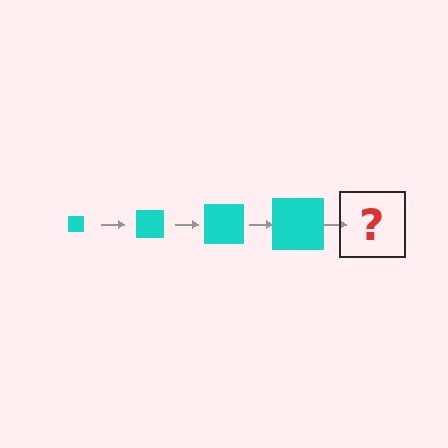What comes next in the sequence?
The next element should be a cyan square, larger than the previous one.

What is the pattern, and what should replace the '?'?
The pattern is that the square gets progressively larger each step. The '?' should be a cyan square, larger than the previous one.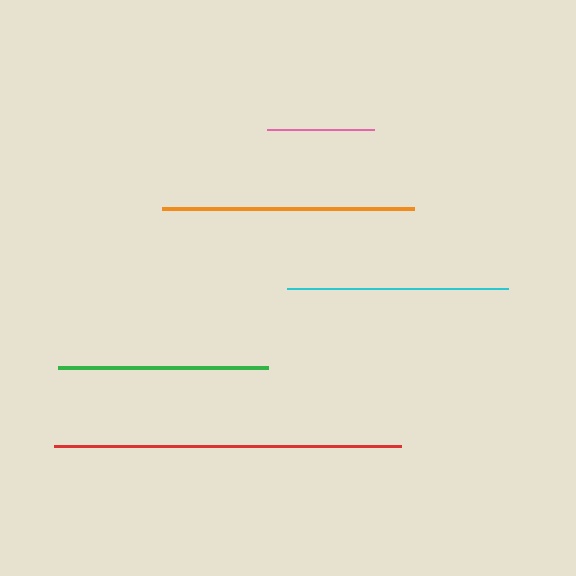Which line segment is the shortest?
The pink line is the shortest at approximately 107 pixels.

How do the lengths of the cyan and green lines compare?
The cyan and green lines are approximately the same length.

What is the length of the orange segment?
The orange segment is approximately 252 pixels long.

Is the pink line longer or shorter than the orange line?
The orange line is longer than the pink line.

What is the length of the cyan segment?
The cyan segment is approximately 221 pixels long.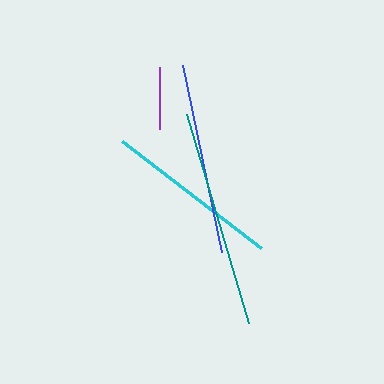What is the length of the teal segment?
The teal segment is approximately 218 pixels long.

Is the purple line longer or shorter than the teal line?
The teal line is longer than the purple line.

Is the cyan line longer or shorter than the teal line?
The teal line is longer than the cyan line.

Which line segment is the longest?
The teal line is the longest at approximately 218 pixels.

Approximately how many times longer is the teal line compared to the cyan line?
The teal line is approximately 1.2 times the length of the cyan line.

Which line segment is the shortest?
The purple line is the shortest at approximately 63 pixels.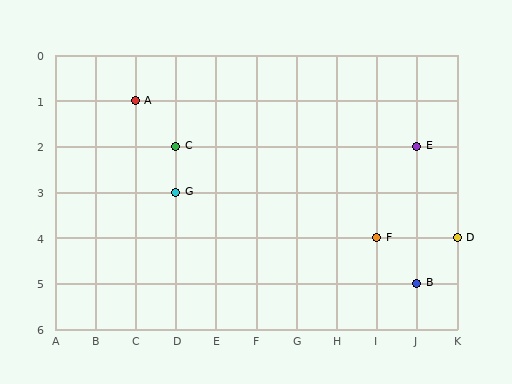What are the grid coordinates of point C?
Point C is at grid coordinates (D, 2).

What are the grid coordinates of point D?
Point D is at grid coordinates (K, 4).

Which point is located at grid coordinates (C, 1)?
Point A is at (C, 1).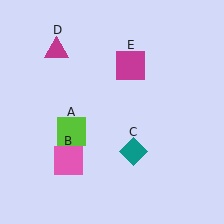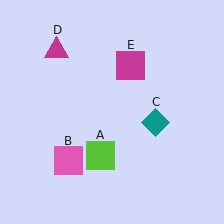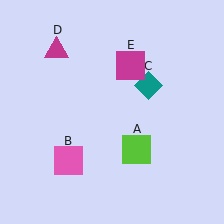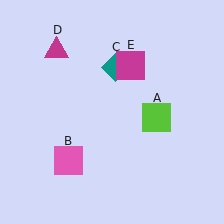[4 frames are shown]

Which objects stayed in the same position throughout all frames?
Pink square (object B) and magenta triangle (object D) and magenta square (object E) remained stationary.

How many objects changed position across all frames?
2 objects changed position: lime square (object A), teal diamond (object C).